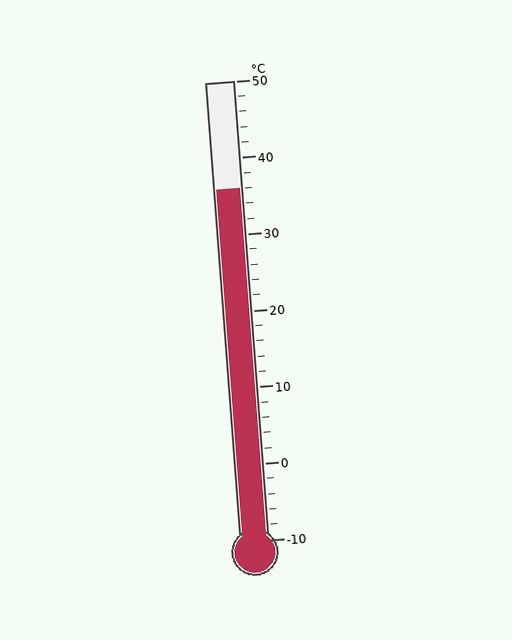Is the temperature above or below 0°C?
The temperature is above 0°C.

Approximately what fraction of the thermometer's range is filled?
The thermometer is filled to approximately 75% of its range.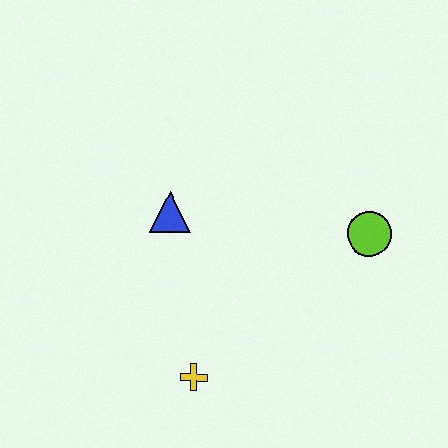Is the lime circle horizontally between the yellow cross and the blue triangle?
No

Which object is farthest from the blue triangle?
The lime circle is farthest from the blue triangle.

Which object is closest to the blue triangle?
The yellow cross is closest to the blue triangle.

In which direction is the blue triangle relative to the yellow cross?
The blue triangle is above the yellow cross.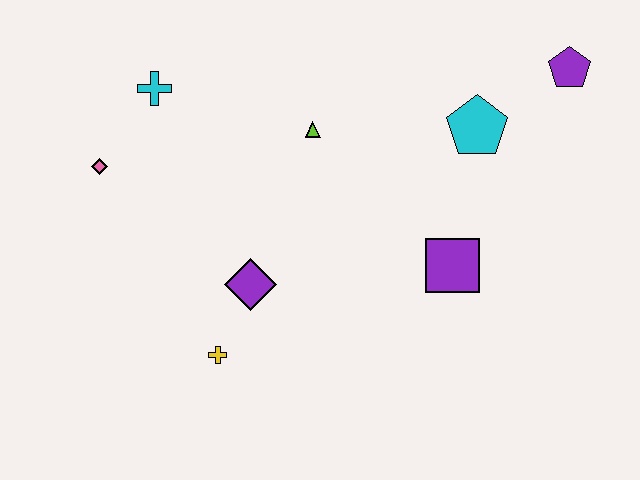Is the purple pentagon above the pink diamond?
Yes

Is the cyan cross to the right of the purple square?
No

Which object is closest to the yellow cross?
The purple diamond is closest to the yellow cross.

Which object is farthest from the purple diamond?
The purple pentagon is farthest from the purple diamond.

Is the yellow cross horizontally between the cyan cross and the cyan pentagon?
Yes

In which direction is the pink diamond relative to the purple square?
The pink diamond is to the left of the purple square.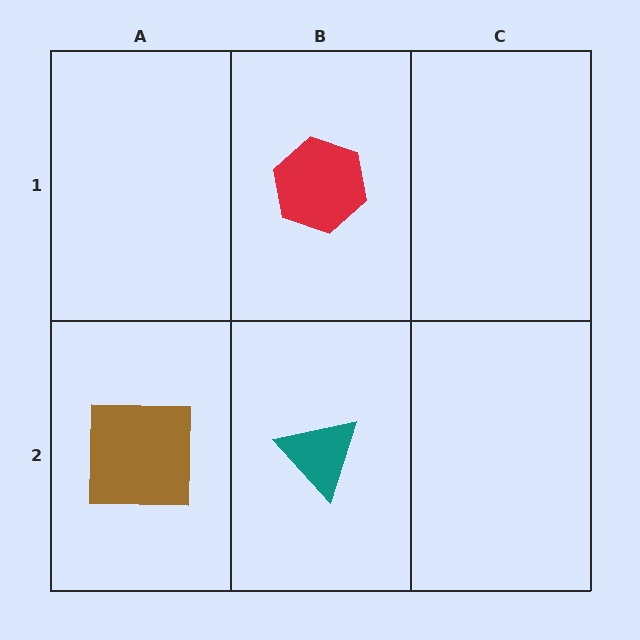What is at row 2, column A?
A brown square.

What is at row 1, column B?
A red hexagon.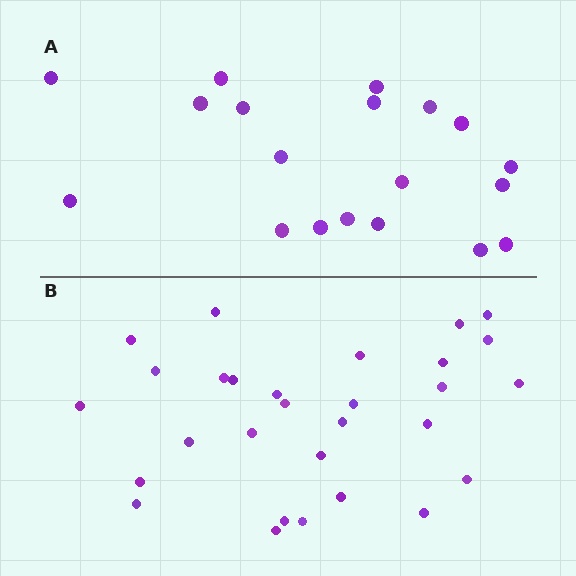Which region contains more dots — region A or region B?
Region B (the bottom region) has more dots.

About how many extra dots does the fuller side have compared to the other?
Region B has roughly 10 or so more dots than region A.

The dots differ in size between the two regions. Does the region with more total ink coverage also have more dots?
No. Region A has more total ink coverage because its dots are larger, but region B actually contains more individual dots. Total area can be misleading — the number of items is what matters here.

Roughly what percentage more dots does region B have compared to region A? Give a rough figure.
About 55% more.